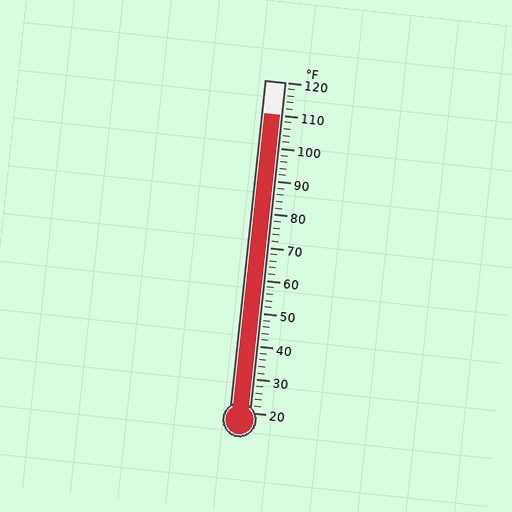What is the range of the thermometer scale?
The thermometer scale ranges from 20°F to 120°F.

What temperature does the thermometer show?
The thermometer shows approximately 110°F.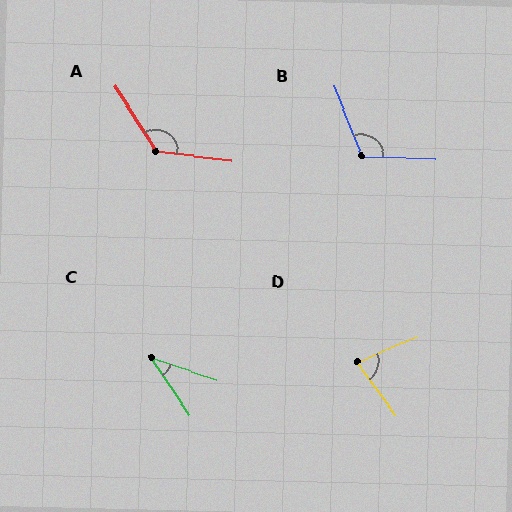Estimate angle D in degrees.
Approximately 77 degrees.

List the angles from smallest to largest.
C (38°), D (77°), B (114°), A (130°).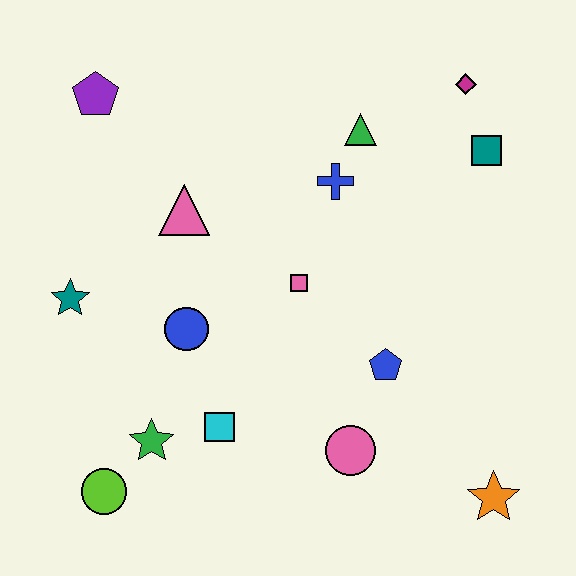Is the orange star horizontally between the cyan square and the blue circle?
No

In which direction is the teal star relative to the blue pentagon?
The teal star is to the left of the blue pentagon.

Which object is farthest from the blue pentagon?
The purple pentagon is farthest from the blue pentagon.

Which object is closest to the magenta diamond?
The teal square is closest to the magenta diamond.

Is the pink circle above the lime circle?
Yes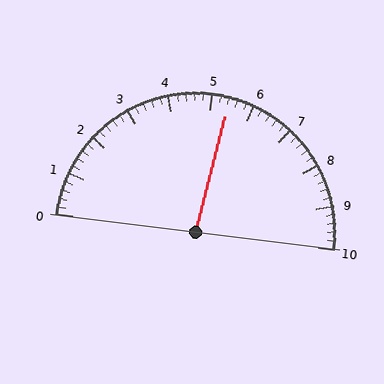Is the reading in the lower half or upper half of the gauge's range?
The reading is in the upper half of the range (0 to 10).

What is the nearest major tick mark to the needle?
The nearest major tick mark is 5.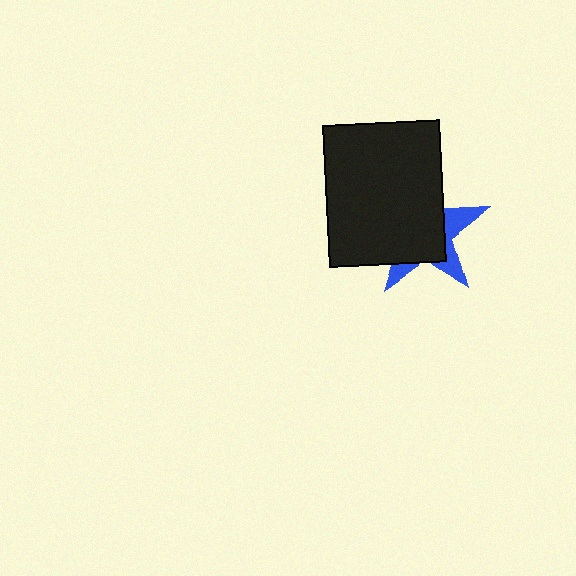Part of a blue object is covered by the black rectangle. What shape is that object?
It is a star.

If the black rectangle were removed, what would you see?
You would see the complete blue star.